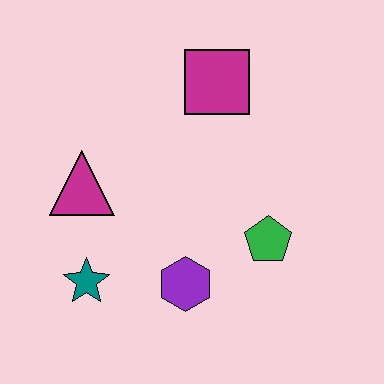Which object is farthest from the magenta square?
The teal star is farthest from the magenta square.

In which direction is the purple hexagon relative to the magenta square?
The purple hexagon is below the magenta square.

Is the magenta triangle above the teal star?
Yes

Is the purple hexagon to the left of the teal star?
No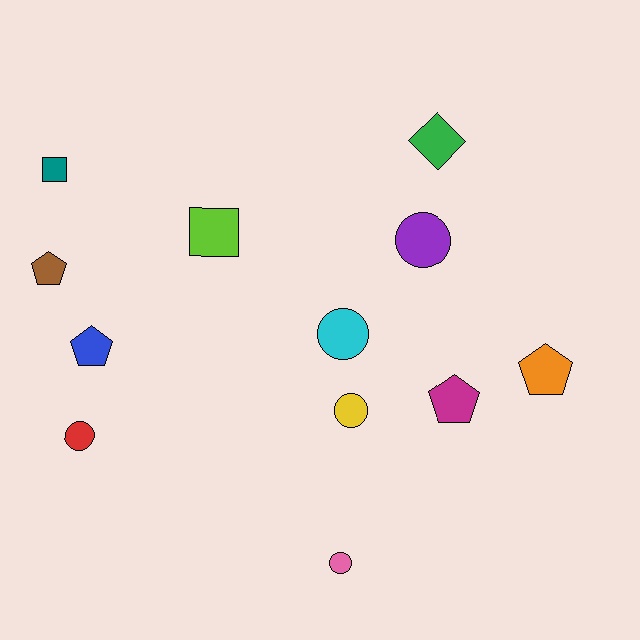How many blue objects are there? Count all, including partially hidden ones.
There is 1 blue object.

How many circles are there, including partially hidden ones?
There are 5 circles.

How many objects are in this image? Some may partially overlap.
There are 12 objects.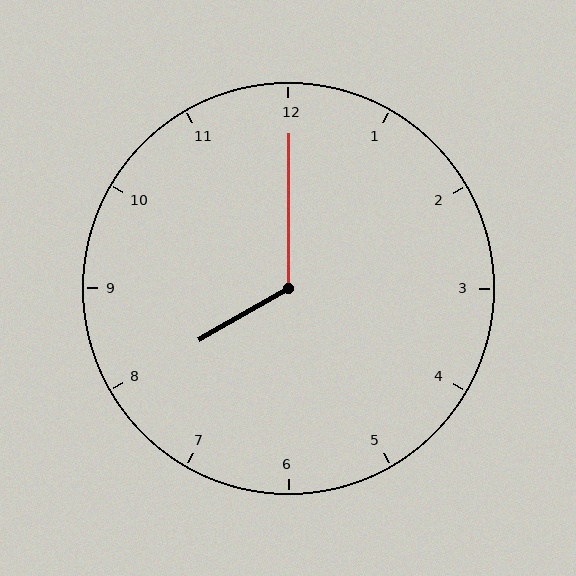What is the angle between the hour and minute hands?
Approximately 120 degrees.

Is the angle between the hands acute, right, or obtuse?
It is obtuse.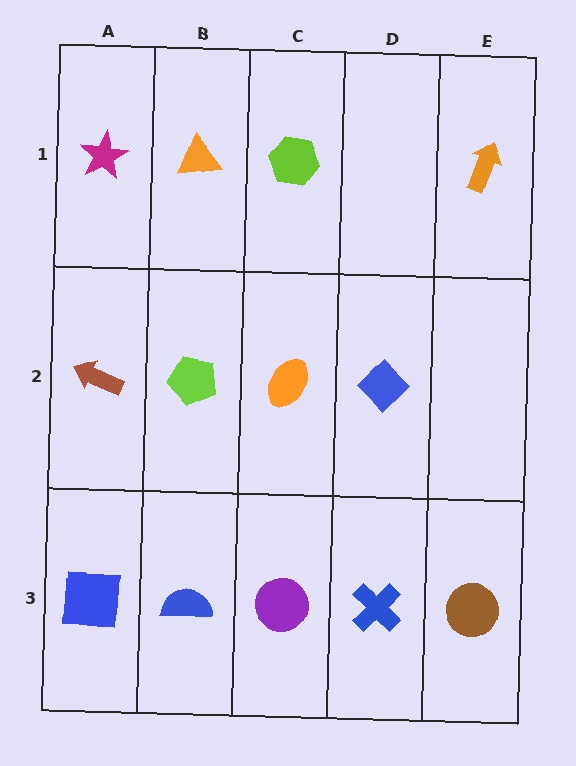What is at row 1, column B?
An orange triangle.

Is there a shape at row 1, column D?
No, that cell is empty.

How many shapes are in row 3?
5 shapes.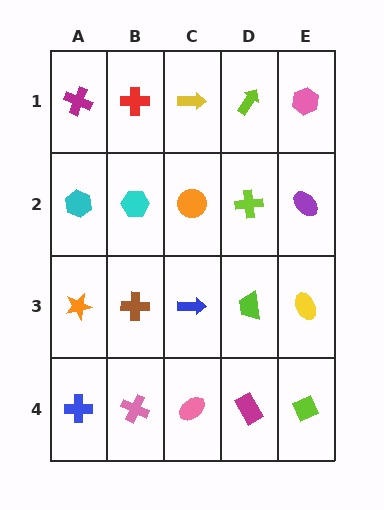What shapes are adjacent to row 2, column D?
A lime arrow (row 1, column D), a lime trapezoid (row 3, column D), an orange circle (row 2, column C), a purple ellipse (row 2, column E).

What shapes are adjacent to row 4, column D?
A lime trapezoid (row 3, column D), a pink ellipse (row 4, column C), a lime diamond (row 4, column E).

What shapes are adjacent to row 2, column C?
A yellow arrow (row 1, column C), a blue arrow (row 3, column C), a cyan hexagon (row 2, column B), a lime cross (row 2, column D).